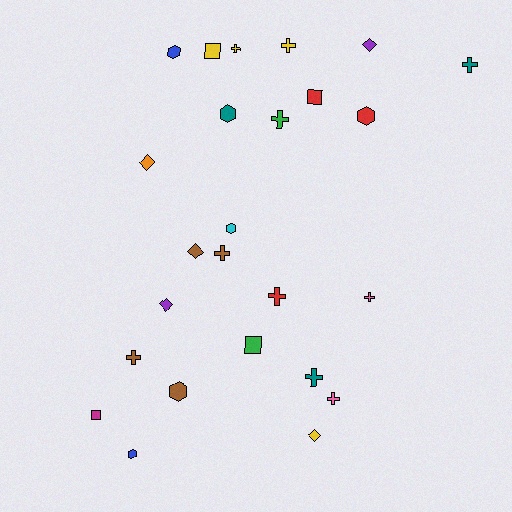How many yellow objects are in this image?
There are 4 yellow objects.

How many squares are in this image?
There are 4 squares.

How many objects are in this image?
There are 25 objects.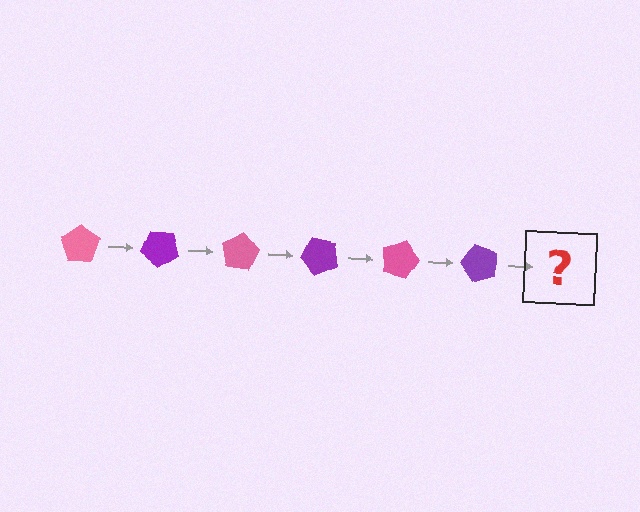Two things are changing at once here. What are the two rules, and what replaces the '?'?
The two rules are that it rotates 40 degrees each step and the color cycles through pink and purple. The '?' should be a pink pentagon, rotated 240 degrees from the start.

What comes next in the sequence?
The next element should be a pink pentagon, rotated 240 degrees from the start.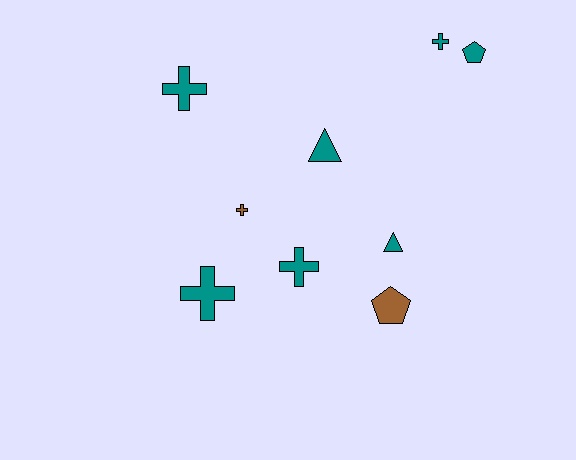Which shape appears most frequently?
Cross, with 5 objects.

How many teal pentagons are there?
There is 1 teal pentagon.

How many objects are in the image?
There are 9 objects.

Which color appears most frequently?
Teal, with 7 objects.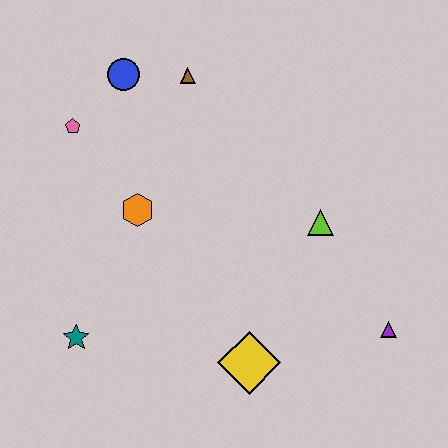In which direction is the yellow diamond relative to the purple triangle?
The yellow diamond is to the left of the purple triangle.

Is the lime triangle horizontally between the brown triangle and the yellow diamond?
No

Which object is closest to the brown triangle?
The blue circle is closest to the brown triangle.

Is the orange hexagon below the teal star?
No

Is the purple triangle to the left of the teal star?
No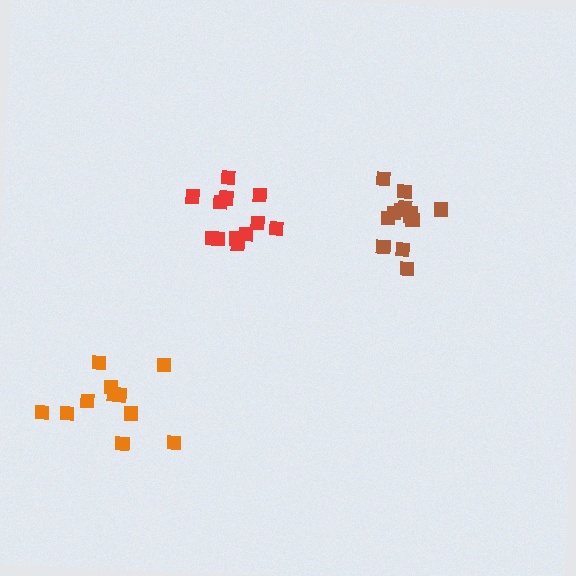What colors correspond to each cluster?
The clusters are colored: red, brown, orange.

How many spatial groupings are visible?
There are 3 spatial groupings.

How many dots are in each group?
Group 1: 13 dots, Group 2: 13 dots, Group 3: 11 dots (37 total).